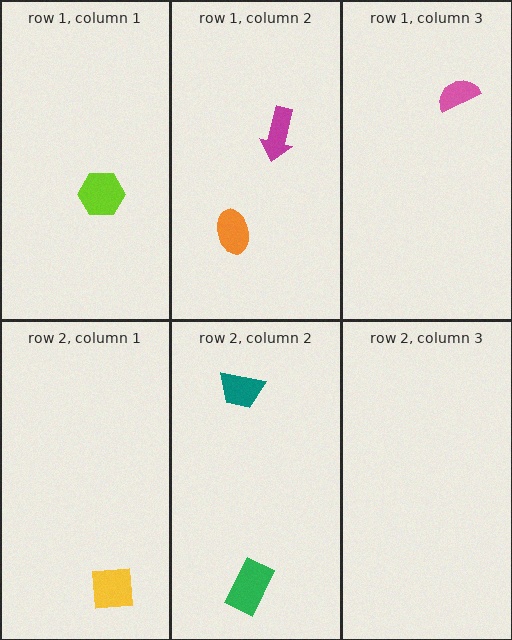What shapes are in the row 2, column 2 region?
The teal trapezoid, the green rectangle.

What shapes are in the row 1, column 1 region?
The lime hexagon.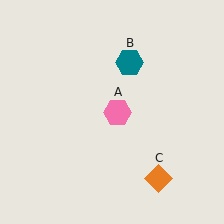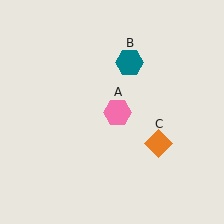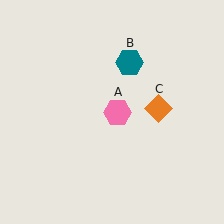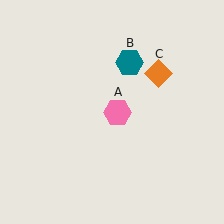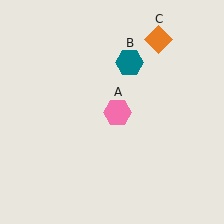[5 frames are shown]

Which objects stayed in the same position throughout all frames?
Pink hexagon (object A) and teal hexagon (object B) remained stationary.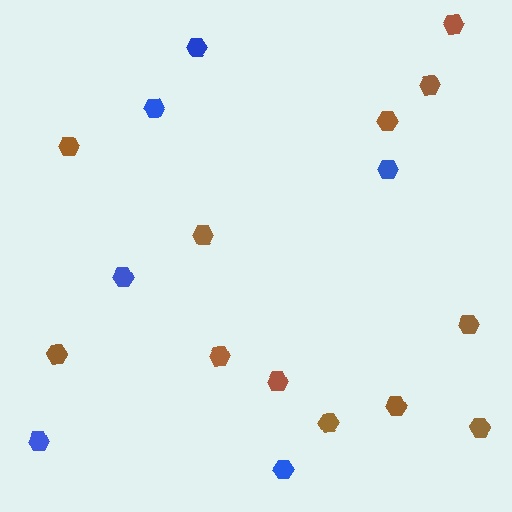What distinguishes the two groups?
There are 2 groups: one group of brown hexagons (12) and one group of blue hexagons (6).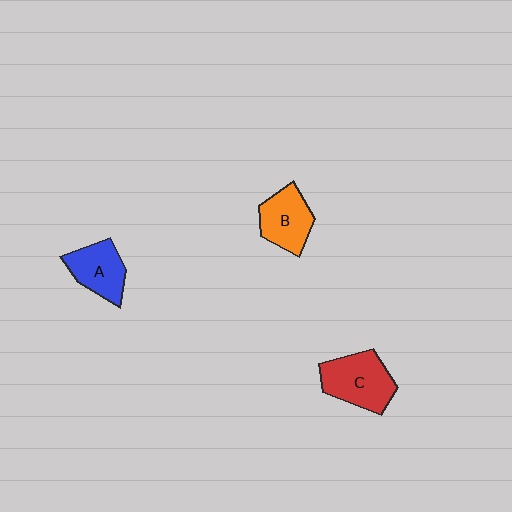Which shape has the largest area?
Shape C (red).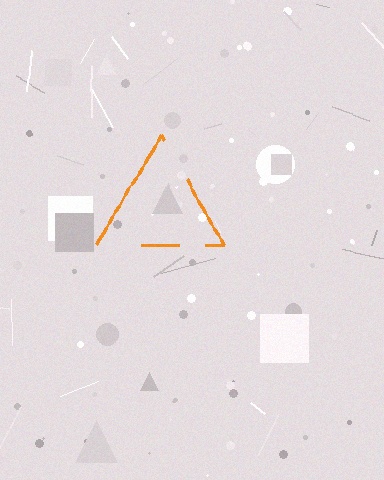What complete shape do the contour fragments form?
The contour fragments form a triangle.